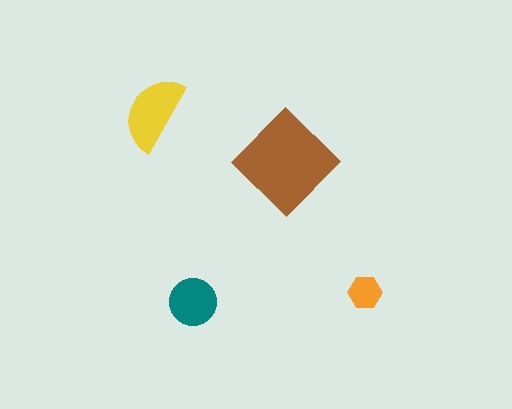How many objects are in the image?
There are 4 objects in the image.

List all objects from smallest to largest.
The orange hexagon, the teal circle, the yellow semicircle, the brown diamond.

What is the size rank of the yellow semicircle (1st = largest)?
2nd.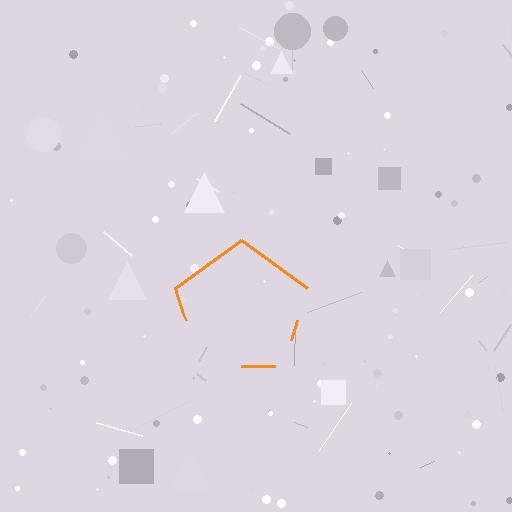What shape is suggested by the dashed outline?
The dashed outline suggests a pentagon.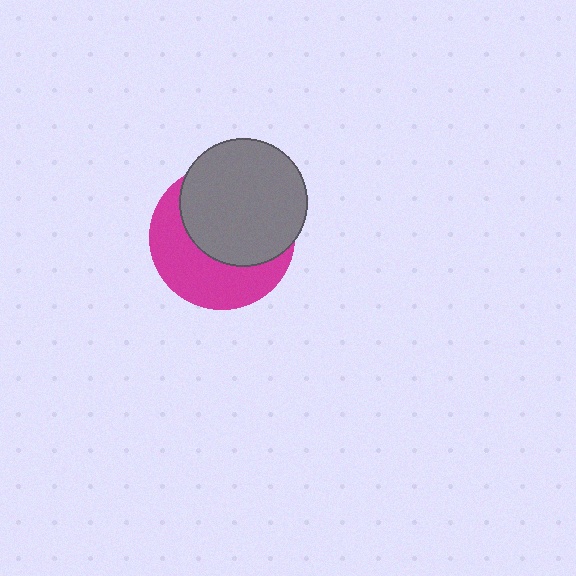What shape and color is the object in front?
The object in front is a gray circle.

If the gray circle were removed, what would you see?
You would see the complete magenta circle.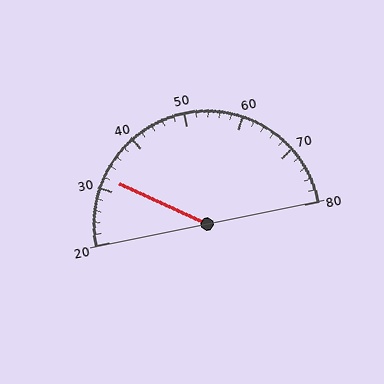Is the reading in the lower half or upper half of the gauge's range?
The reading is in the lower half of the range (20 to 80).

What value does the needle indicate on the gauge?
The needle indicates approximately 32.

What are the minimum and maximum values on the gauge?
The gauge ranges from 20 to 80.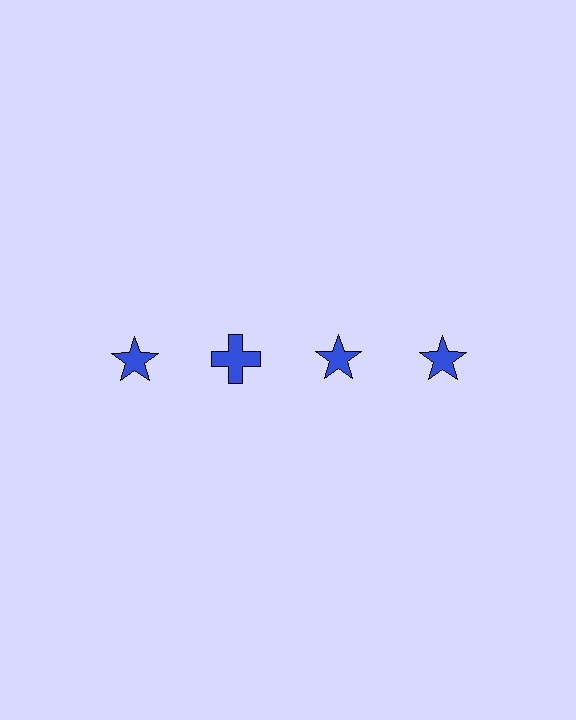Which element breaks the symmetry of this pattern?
The blue cross in the top row, second from left column breaks the symmetry. All other shapes are blue stars.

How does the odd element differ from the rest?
It has a different shape: cross instead of star.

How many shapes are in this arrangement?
There are 4 shapes arranged in a grid pattern.